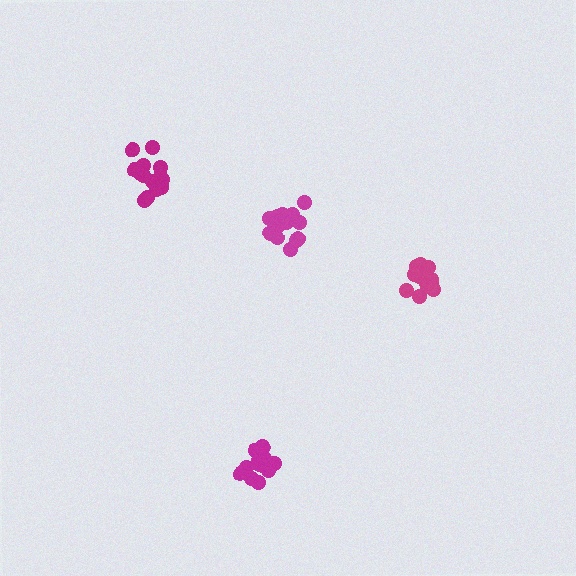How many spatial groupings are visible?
There are 4 spatial groupings.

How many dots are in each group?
Group 1: 19 dots, Group 2: 16 dots, Group 3: 15 dots, Group 4: 15 dots (65 total).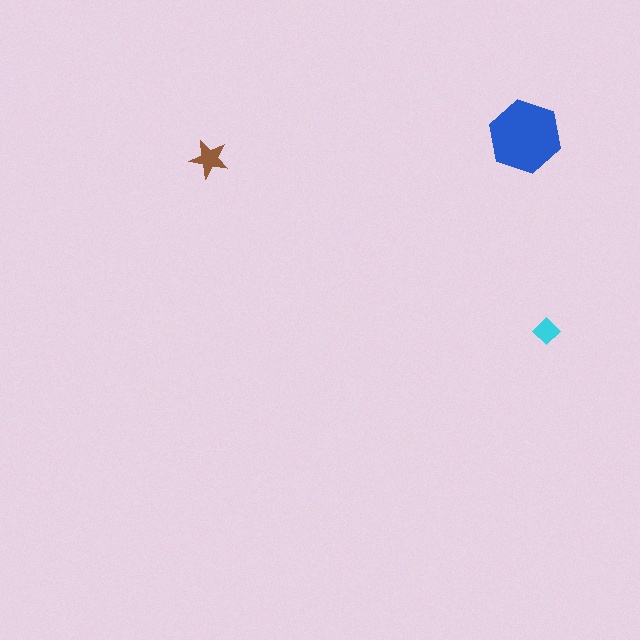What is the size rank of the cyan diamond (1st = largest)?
3rd.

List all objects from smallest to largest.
The cyan diamond, the brown star, the blue hexagon.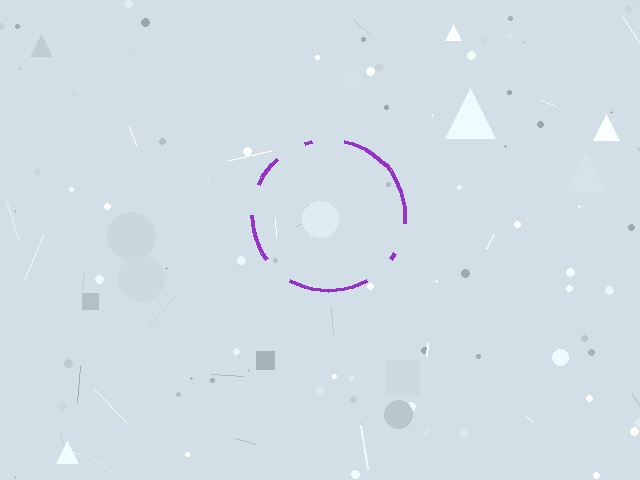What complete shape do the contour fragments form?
The contour fragments form a circle.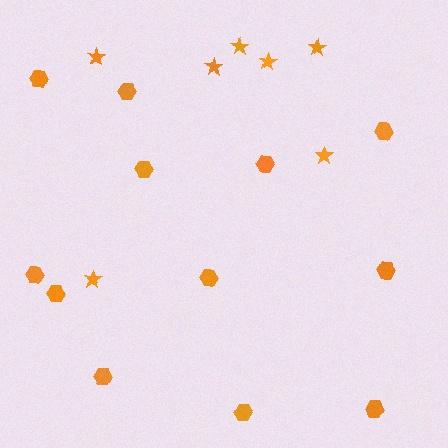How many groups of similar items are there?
There are 2 groups: one group of stars (7) and one group of hexagons (12).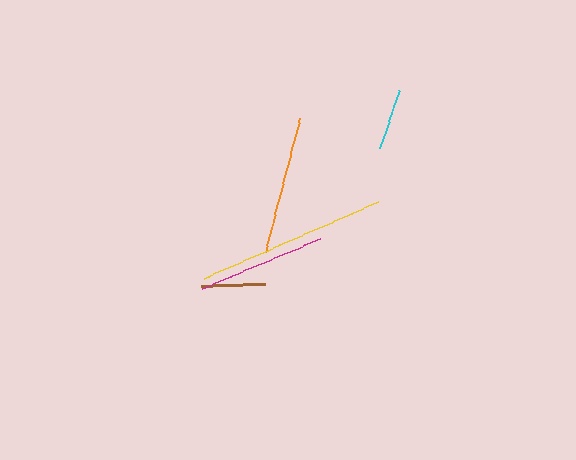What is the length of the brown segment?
The brown segment is approximately 64 pixels long.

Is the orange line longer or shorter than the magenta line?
The orange line is longer than the magenta line.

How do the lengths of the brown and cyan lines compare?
The brown and cyan lines are approximately the same length.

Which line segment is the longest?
The yellow line is the longest at approximately 190 pixels.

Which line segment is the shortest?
The cyan line is the shortest at approximately 61 pixels.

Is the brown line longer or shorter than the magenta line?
The magenta line is longer than the brown line.